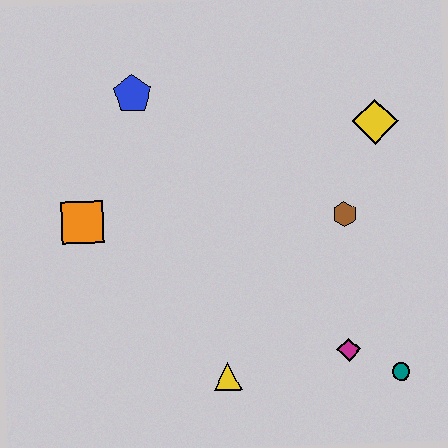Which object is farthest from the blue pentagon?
The teal circle is farthest from the blue pentagon.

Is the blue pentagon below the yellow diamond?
No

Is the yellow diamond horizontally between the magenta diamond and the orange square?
No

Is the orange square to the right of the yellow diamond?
No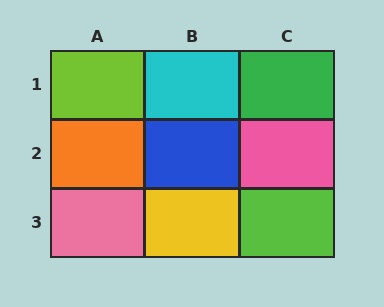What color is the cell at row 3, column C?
Lime.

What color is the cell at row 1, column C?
Green.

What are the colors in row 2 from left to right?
Orange, blue, pink.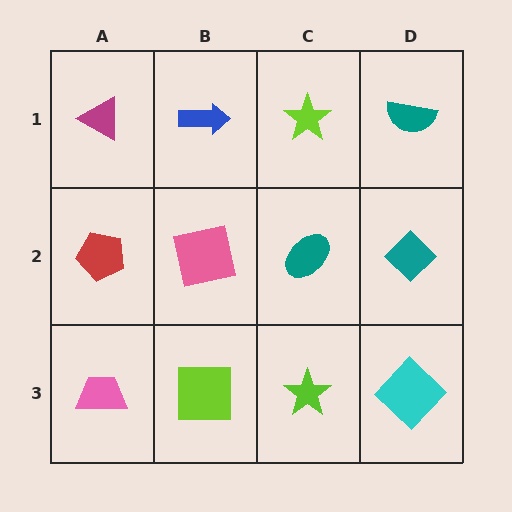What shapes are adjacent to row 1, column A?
A red pentagon (row 2, column A), a blue arrow (row 1, column B).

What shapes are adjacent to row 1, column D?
A teal diamond (row 2, column D), a lime star (row 1, column C).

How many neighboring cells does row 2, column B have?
4.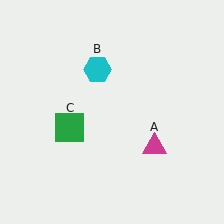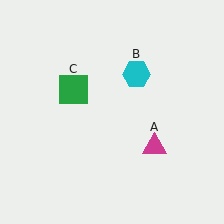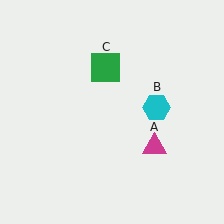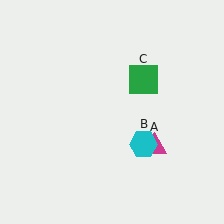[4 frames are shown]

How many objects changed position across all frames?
2 objects changed position: cyan hexagon (object B), green square (object C).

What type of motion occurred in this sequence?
The cyan hexagon (object B), green square (object C) rotated clockwise around the center of the scene.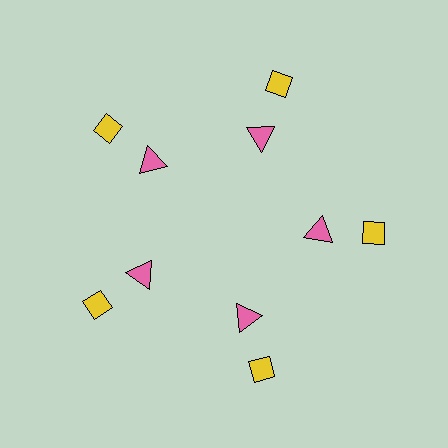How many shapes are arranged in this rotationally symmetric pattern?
There are 10 shapes, arranged in 5 groups of 2.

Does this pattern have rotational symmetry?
Yes, this pattern has 5-fold rotational symmetry. It looks the same after rotating 72 degrees around the center.